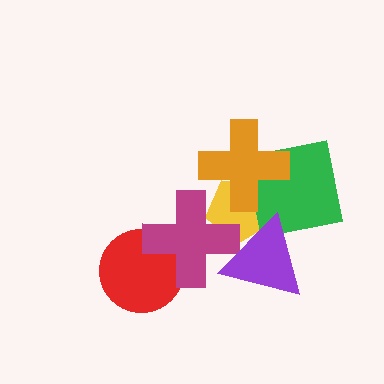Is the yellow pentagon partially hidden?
Yes, it is partially covered by another shape.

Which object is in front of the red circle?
The magenta cross is in front of the red circle.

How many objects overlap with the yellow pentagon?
4 objects overlap with the yellow pentagon.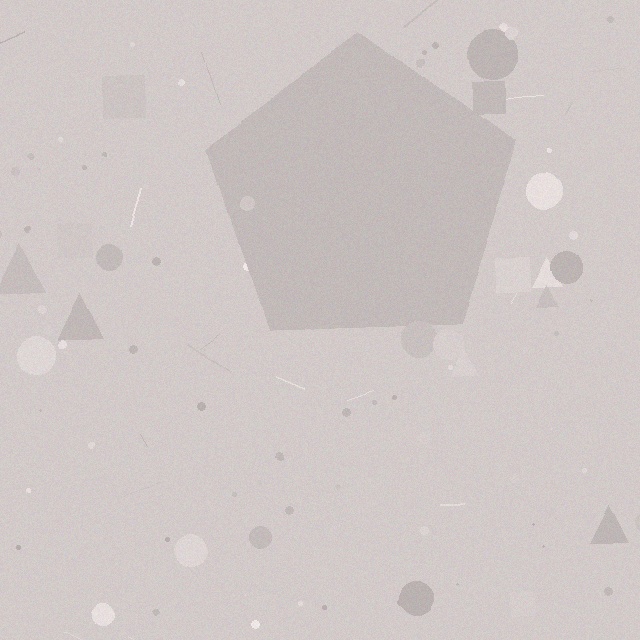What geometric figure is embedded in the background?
A pentagon is embedded in the background.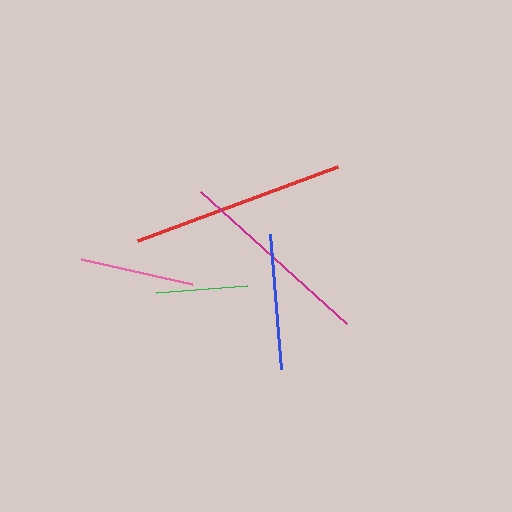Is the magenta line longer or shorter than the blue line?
The magenta line is longer than the blue line.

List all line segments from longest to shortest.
From longest to shortest: red, magenta, blue, pink, green.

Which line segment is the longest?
The red line is the longest at approximately 214 pixels.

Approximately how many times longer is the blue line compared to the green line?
The blue line is approximately 1.5 times the length of the green line.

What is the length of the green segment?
The green segment is approximately 91 pixels long.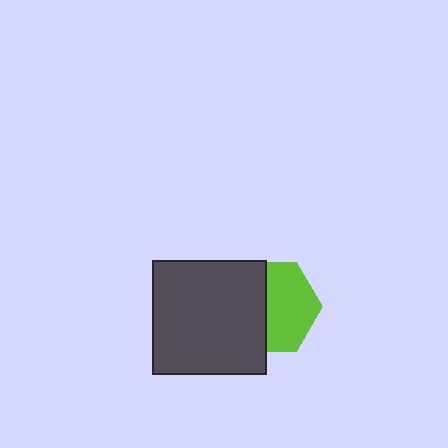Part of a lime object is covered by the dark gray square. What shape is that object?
It is a hexagon.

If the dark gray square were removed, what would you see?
You would see the complete lime hexagon.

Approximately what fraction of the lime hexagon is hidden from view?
Roughly 45% of the lime hexagon is hidden behind the dark gray square.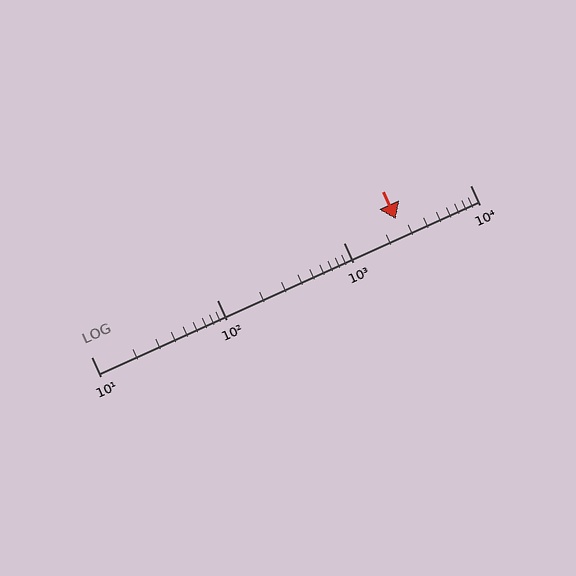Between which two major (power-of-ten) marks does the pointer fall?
The pointer is between 1000 and 10000.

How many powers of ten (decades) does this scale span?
The scale spans 3 decades, from 10 to 10000.